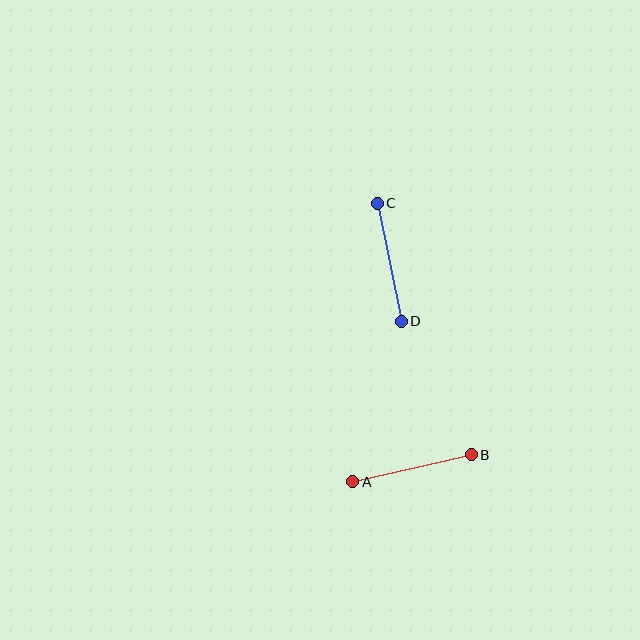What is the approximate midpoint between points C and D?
The midpoint is at approximately (389, 262) pixels.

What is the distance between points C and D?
The distance is approximately 120 pixels.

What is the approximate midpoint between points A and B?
The midpoint is at approximately (412, 468) pixels.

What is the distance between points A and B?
The distance is approximately 121 pixels.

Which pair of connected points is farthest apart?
Points A and B are farthest apart.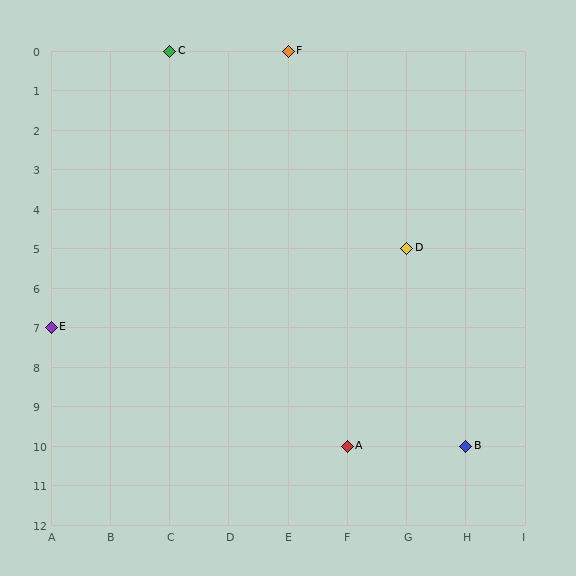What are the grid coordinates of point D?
Point D is at grid coordinates (G, 5).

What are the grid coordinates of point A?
Point A is at grid coordinates (F, 10).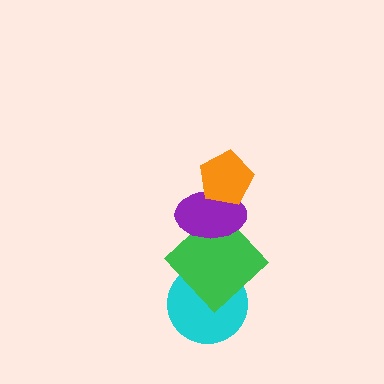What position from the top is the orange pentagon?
The orange pentagon is 1st from the top.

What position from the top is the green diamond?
The green diamond is 3rd from the top.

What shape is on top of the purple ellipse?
The orange pentagon is on top of the purple ellipse.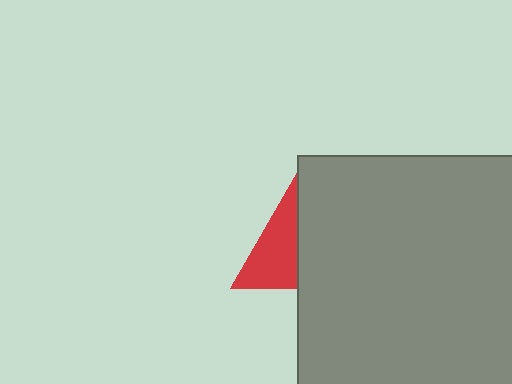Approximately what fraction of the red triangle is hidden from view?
Roughly 51% of the red triangle is hidden behind the gray square.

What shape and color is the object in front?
The object in front is a gray square.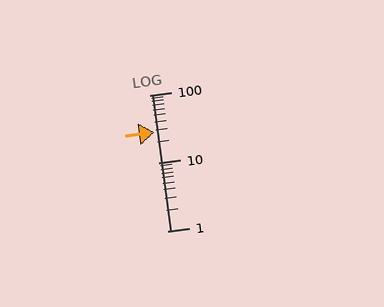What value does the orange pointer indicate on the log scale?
The pointer indicates approximately 28.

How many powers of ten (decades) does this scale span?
The scale spans 2 decades, from 1 to 100.